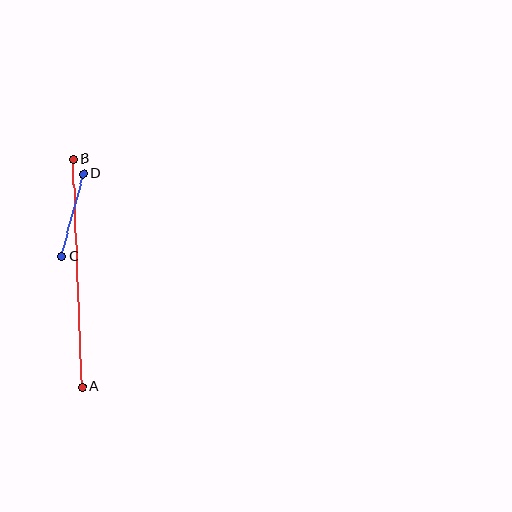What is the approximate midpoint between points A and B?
The midpoint is at approximately (78, 273) pixels.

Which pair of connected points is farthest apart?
Points A and B are farthest apart.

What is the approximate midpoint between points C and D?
The midpoint is at approximately (73, 215) pixels.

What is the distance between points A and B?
The distance is approximately 228 pixels.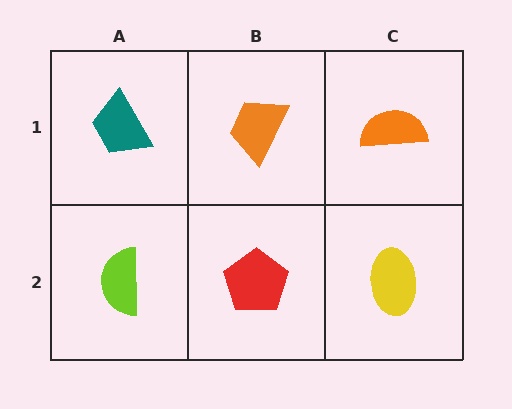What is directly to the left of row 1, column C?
An orange trapezoid.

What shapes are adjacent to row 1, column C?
A yellow ellipse (row 2, column C), an orange trapezoid (row 1, column B).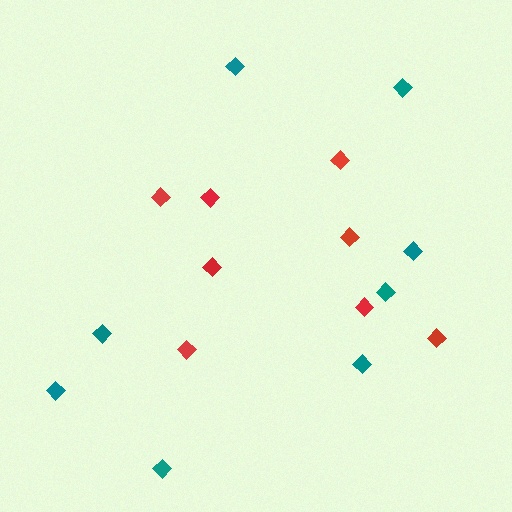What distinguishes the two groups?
There are 2 groups: one group of red diamonds (8) and one group of teal diamonds (8).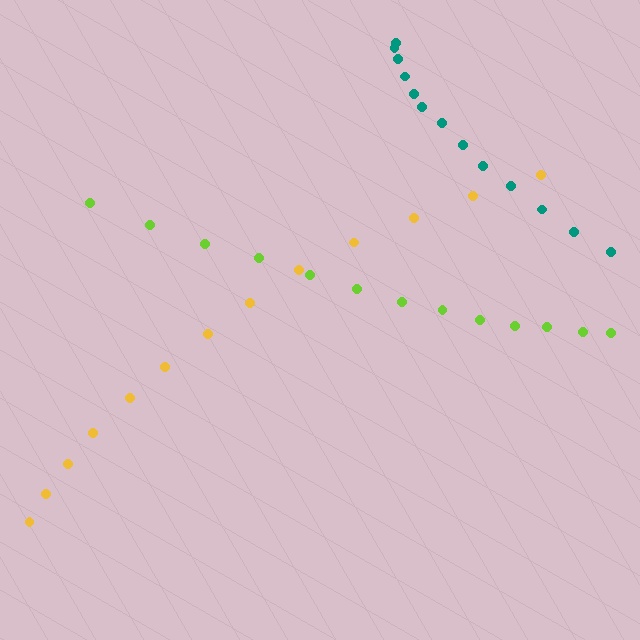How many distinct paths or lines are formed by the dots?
There are 3 distinct paths.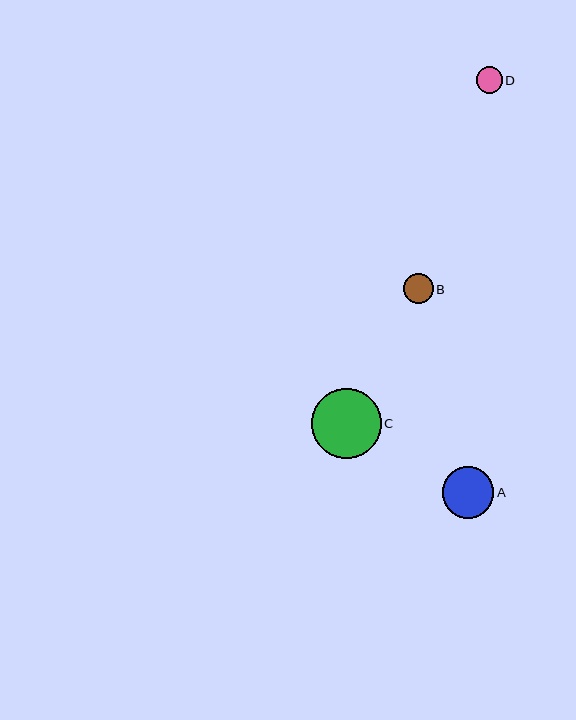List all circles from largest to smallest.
From largest to smallest: C, A, B, D.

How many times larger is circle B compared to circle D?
Circle B is approximately 1.2 times the size of circle D.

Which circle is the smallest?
Circle D is the smallest with a size of approximately 26 pixels.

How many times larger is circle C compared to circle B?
Circle C is approximately 2.3 times the size of circle B.